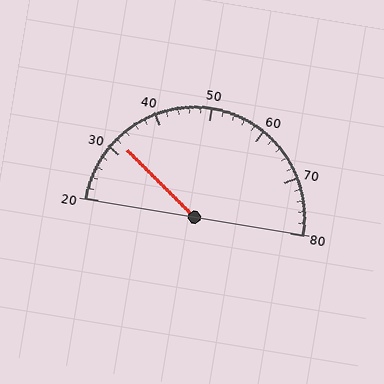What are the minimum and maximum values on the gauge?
The gauge ranges from 20 to 80.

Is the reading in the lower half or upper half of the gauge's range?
The reading is in the lower half of the range (20 to 80).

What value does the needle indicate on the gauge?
The needle indicates approximately 32.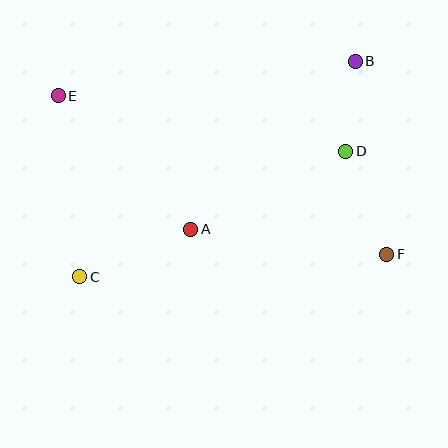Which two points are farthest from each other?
Points E and F are farthest from each other.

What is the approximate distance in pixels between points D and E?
The distance between D and E is approximately 293 pixels.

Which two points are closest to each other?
Points B and D are closest to each other.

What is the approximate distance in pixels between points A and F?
The distance between A and F is approximately 198 pixels.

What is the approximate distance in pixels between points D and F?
The distance between D and F is approximately 111 pixels.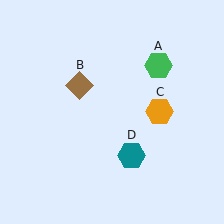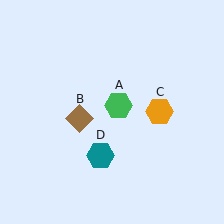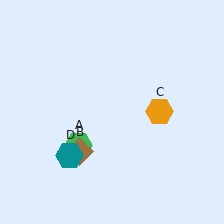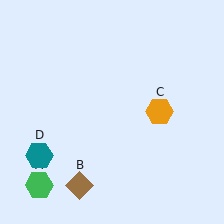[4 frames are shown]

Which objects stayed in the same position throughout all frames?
Orange hexagon (object C) remained stationary.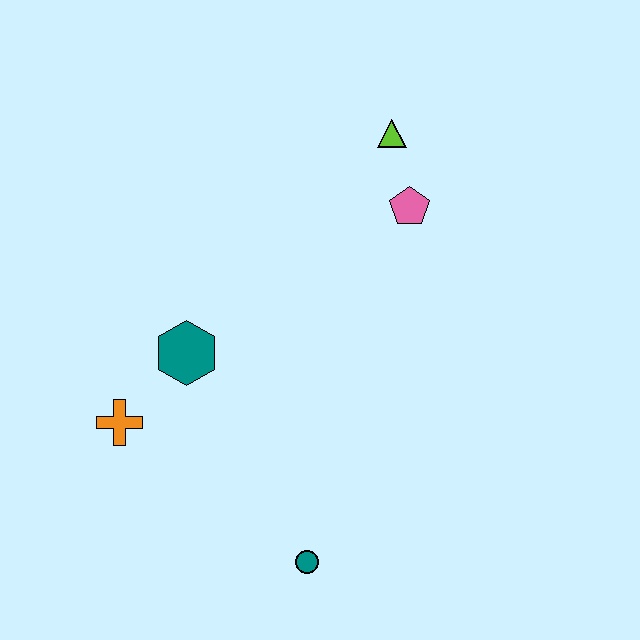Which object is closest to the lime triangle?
The pink pentagon is closest to the lime triangle.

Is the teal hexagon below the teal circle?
No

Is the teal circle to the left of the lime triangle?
Yes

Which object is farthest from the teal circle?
The lime triangle is farthest from the teal circle.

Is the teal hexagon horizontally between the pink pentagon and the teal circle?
No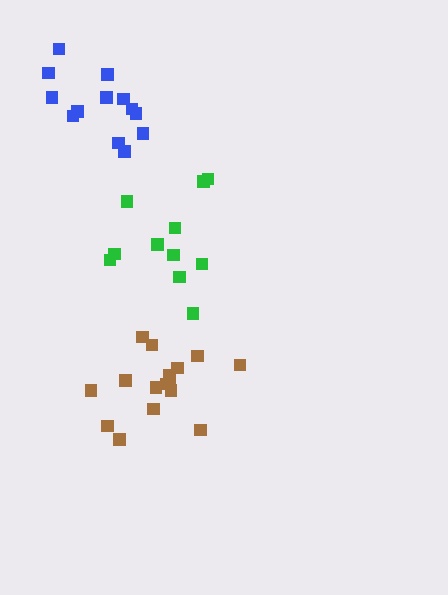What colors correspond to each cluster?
The clusters are colored: brown, blue, green.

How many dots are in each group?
Group 1: 16 dots, Group 2: 13 dots, Group 3: 11 dots (40 total).